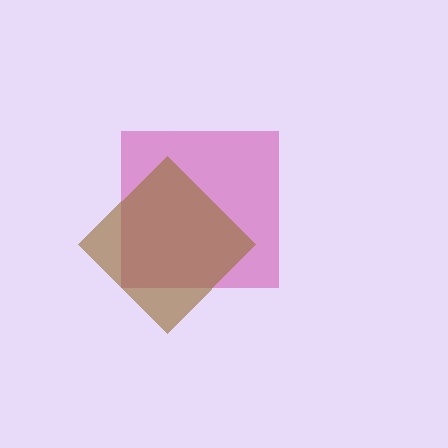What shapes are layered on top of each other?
The layered shapes are: a magenta square, a brown diamond.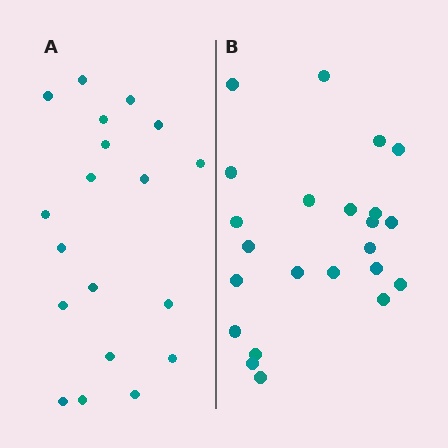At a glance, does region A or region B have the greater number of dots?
Region B (the right region) has more dots.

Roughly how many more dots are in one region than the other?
Region B has about 4 more dots than region A.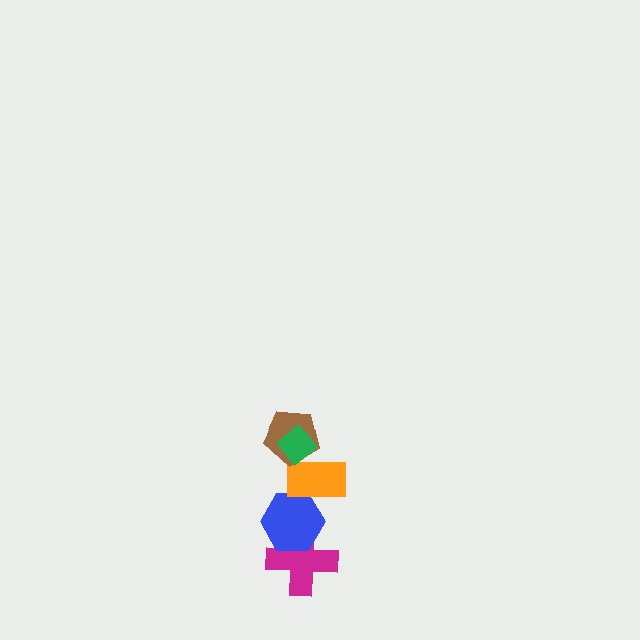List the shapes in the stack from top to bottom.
From top to bottom: the green diamond, the brown pentagon, the orange rectangle, the blue hexagon, the magenta cross.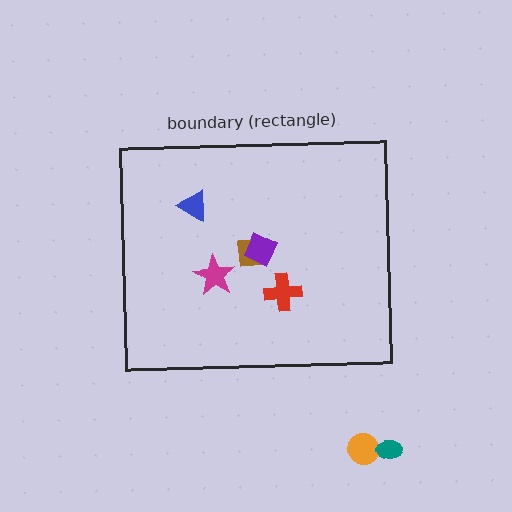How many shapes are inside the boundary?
5 inside, 2 outside.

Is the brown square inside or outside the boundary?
Inside.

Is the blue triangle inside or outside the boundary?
Inside.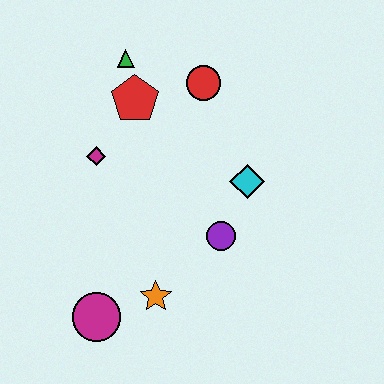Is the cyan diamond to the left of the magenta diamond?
No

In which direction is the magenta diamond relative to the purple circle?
The magenta diamond is to the left of the purple circle.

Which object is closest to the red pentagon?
The green triangle is closest to the red pentagon.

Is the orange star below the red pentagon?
Yes